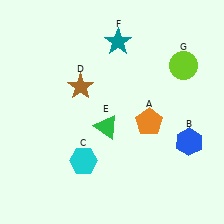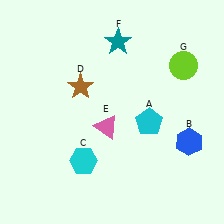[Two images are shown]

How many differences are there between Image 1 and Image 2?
There are 2 differences between the two images.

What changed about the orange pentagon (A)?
In Image 1, A is orange. In Image 2, it changed to cyan.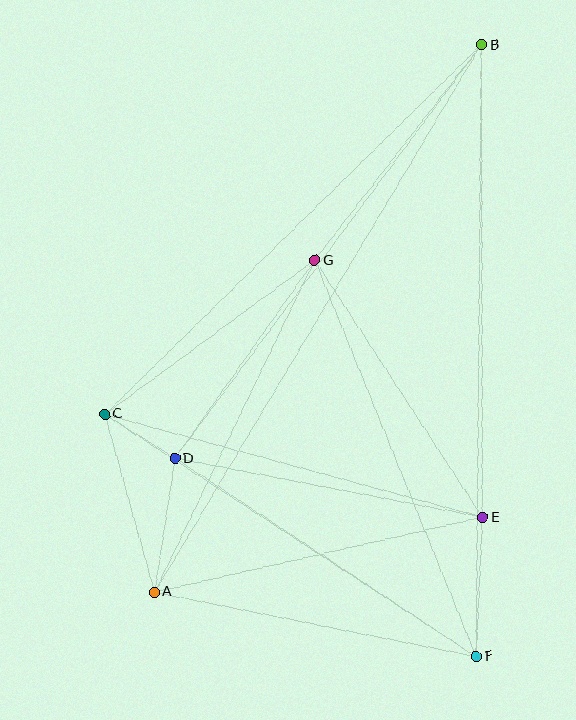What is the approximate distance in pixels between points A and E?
The distance between A and E is approximately 337 pixels.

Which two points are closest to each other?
Points C and D are closest to each other.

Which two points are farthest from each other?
Points A and B are farthest from each other.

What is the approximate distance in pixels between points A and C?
The distance between A and C is approximately 184 pixels.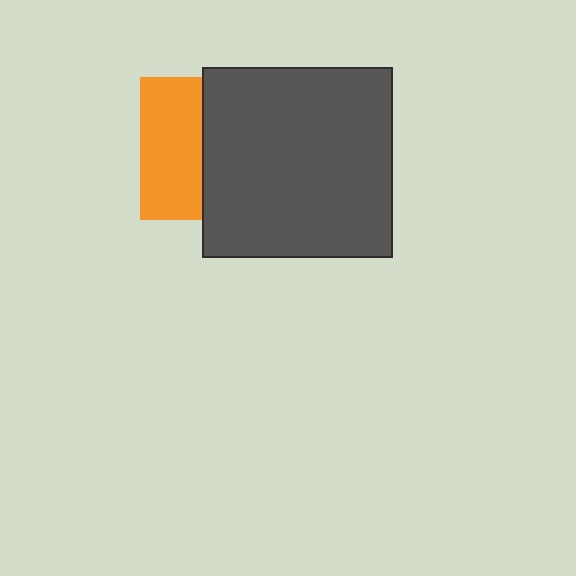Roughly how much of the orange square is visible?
A small part of it is visible (roughly 44%).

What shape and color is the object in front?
The object in front is a dark gray square.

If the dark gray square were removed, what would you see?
You would see the complete orange square.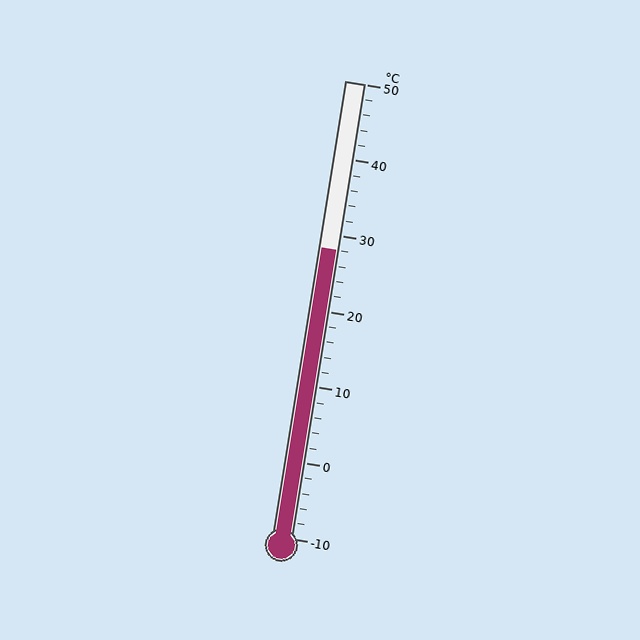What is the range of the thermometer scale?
The thermometer scale ranges from -10°C to 50°C.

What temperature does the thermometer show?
The thermometer shows approximately 28°C.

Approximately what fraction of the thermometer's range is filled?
The thermometer is filled to approximately 65% of its range.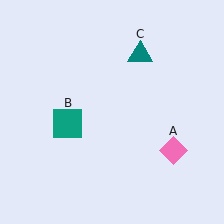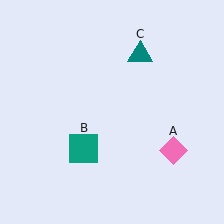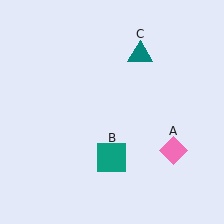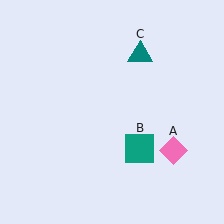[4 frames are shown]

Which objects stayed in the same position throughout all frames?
Pink diamond (object A) and teal triangle (object C) remained stationary.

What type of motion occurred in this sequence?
The teal square (object B) rotated counterclockwise around the center of the scene.